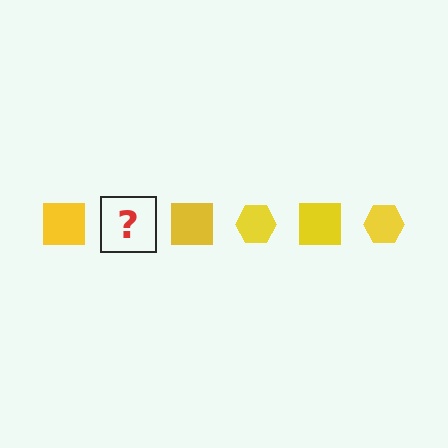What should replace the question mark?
The question mark should be replaced with a yellow hexagon.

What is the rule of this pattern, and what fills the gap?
The rule is that the pattern cycles through square, hexagon shapes in yellow. The gap should be filled with a yellow hexagon.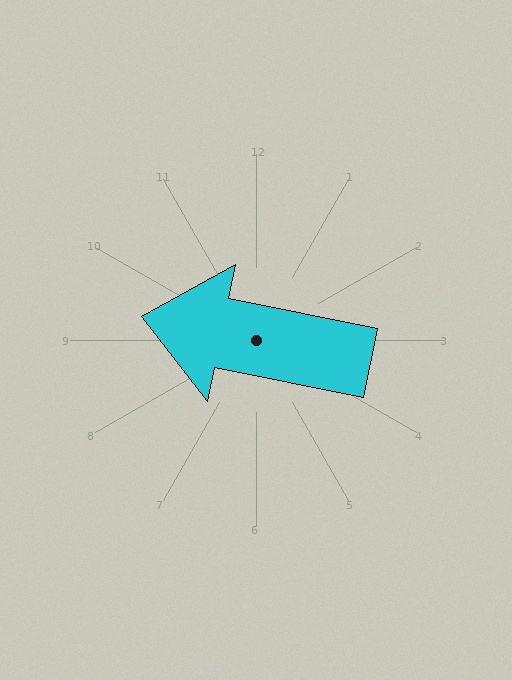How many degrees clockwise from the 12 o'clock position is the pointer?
Approximately 281 degrees.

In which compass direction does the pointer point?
West.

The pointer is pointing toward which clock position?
Roughly 9 o'clock.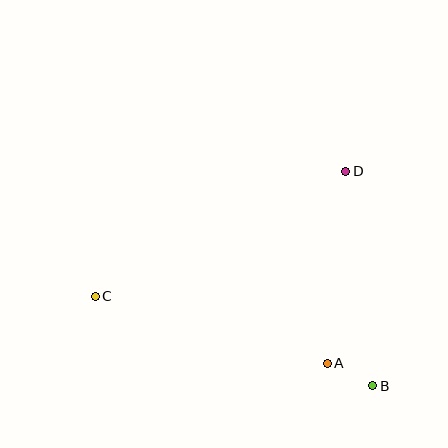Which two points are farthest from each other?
Points B and C are farthest from each other.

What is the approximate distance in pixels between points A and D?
The distance between A and D is approximately 193 pixels.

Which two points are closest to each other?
Points A and B are closest to each other.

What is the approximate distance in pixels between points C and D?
The distance between C and D is approximately 280 pixels.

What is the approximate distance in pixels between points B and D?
The distance between B and D is approximately 216 pixels.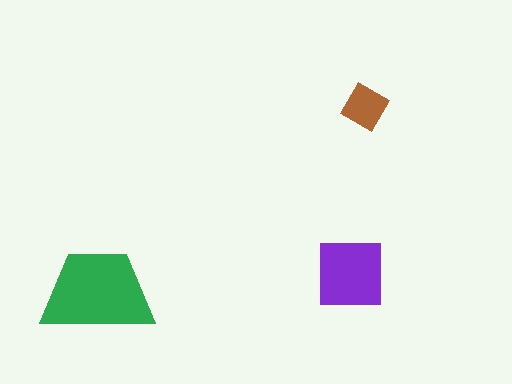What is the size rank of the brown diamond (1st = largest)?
3rd.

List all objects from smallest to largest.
The brown diamond, the purple square, the green trapezoid.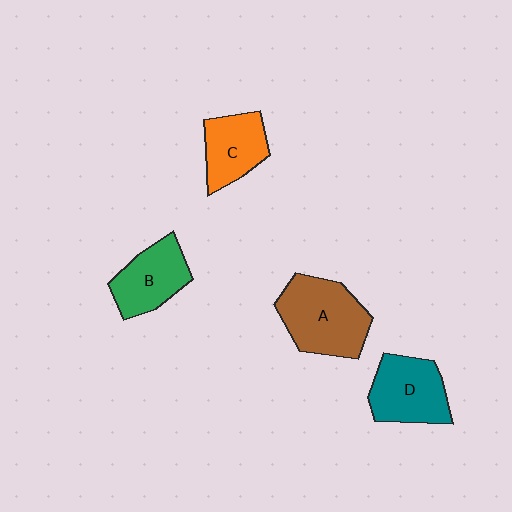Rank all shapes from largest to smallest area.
From largest to smallest: A (brown), D (teal), B (green), C (orange).